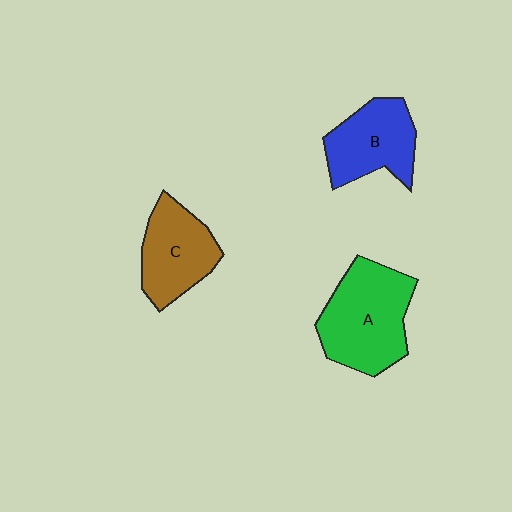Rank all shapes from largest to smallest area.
From largest to smallest: A (green), B (blue), C (brown).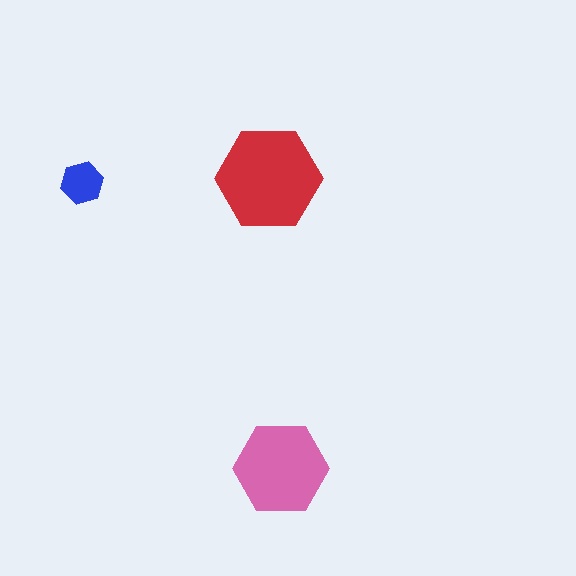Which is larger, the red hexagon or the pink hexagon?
The red one.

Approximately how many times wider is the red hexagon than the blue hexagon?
About 2.5 times wider.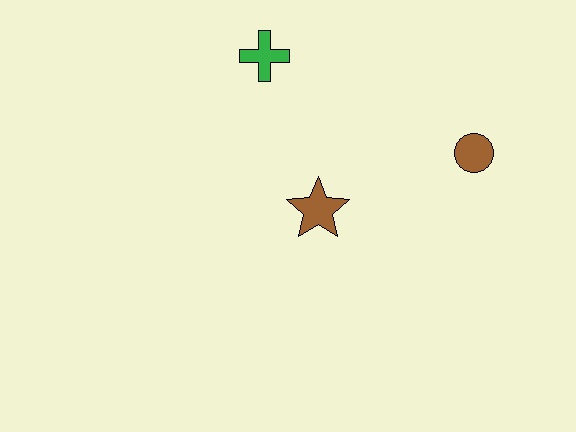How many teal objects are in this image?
There are no teal objects.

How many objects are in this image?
There are 3 objects.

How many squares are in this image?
There are no squares.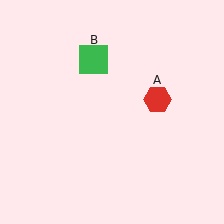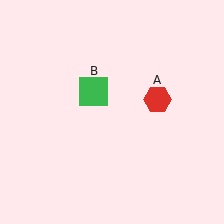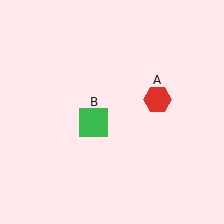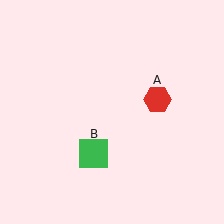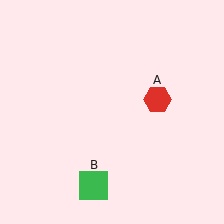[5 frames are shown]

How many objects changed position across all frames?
1 object changed position: green square (object B).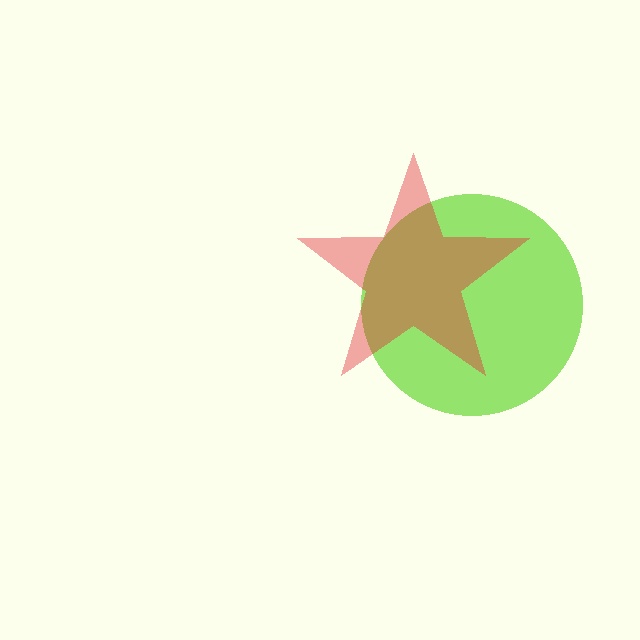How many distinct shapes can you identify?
There are 2 distinct shapes: a lime circle, a red star.